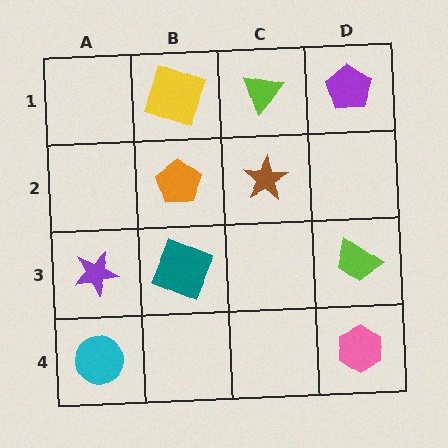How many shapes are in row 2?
2 shapes.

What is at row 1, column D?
A purple pentagon.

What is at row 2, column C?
A brown star.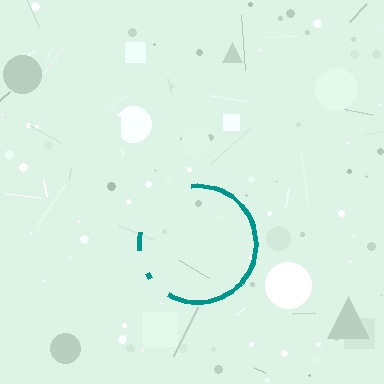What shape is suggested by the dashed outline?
The dashed outline suggests a circle.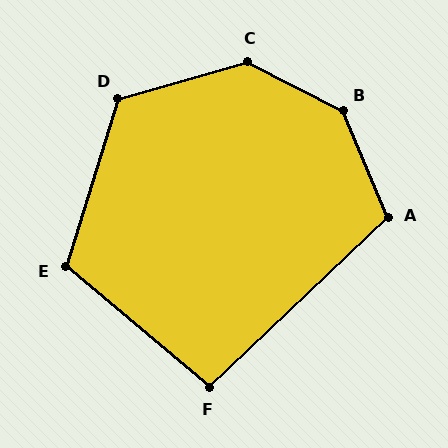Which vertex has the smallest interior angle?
F, at approximately 96 degrees.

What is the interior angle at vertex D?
Approximately 123 degrees (obtuse).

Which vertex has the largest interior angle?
B, at approximately 140 degrees.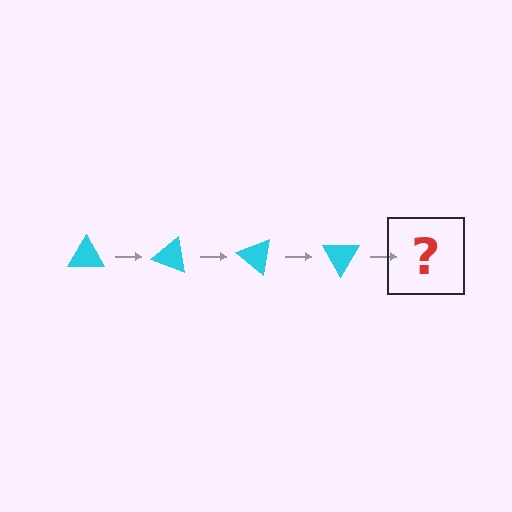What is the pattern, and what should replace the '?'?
The pattern is that the triangle rotates 20 degrees each step. The '?' should be a cyan triangle rotated 80 degrees.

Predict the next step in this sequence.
The next step is a cyan triangle rotated 80 degrees.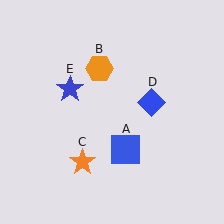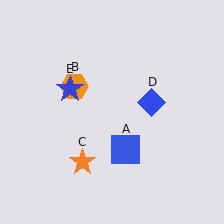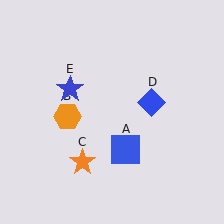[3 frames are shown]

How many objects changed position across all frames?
1 object changed position: orange hexagon (object B).